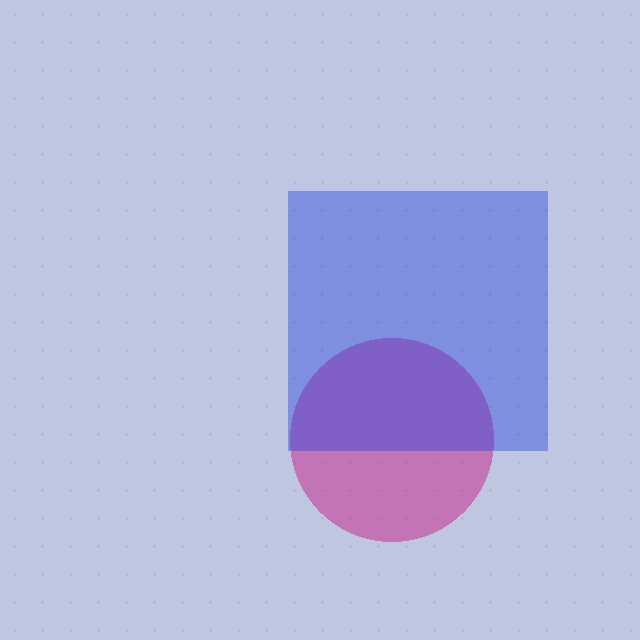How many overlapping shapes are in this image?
There are 2 overlapping shapes in the image.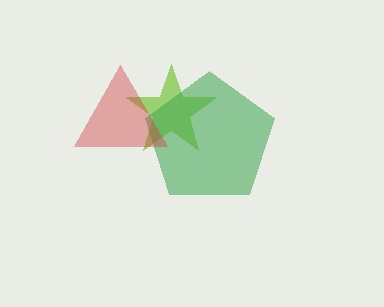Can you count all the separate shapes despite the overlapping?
Yes, there are 3 separate shapes.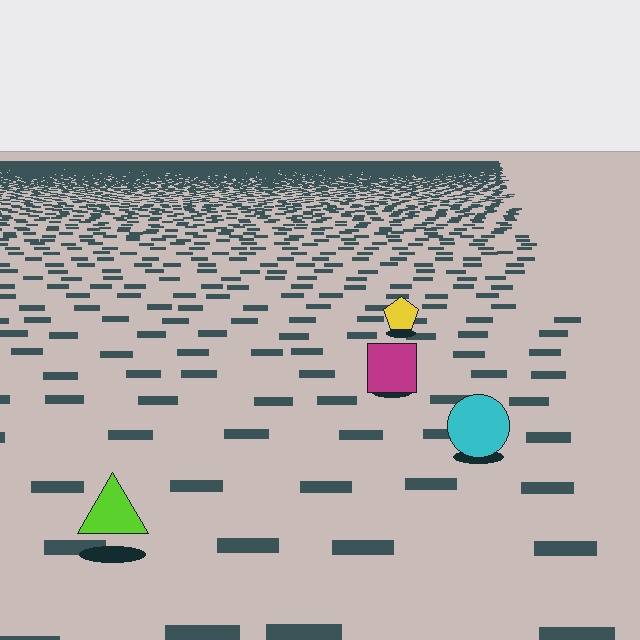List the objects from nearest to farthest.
From nearest to farthest: the lime triangle, the cyan circle, the magenta square, the yellow pentagon.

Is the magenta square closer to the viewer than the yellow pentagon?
Yes. The magenta square is closer — you can tell from the texture gradient: the ground texture is coarser near it.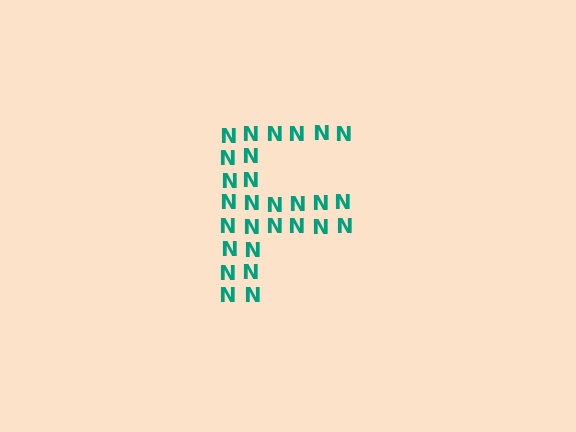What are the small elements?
The small elements are letter N's.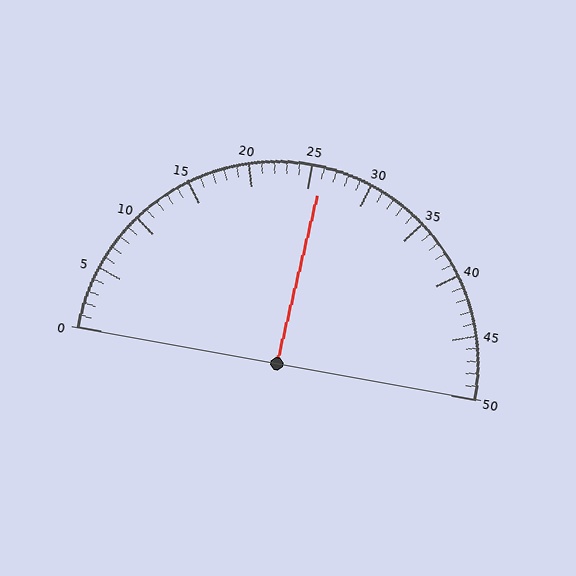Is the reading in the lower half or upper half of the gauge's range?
The reading is in the upper half of the range (0 to 50).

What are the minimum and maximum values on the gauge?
The gauge ranges from 0 to 50.